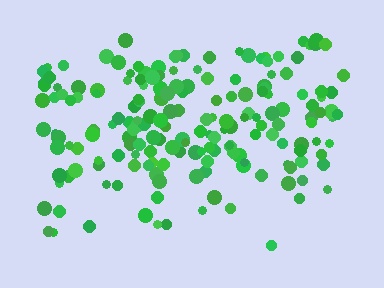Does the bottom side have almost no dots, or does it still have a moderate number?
Still a moderate number, just noticeably fewer than the top.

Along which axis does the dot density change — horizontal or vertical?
Vertical.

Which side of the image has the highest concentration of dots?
The top.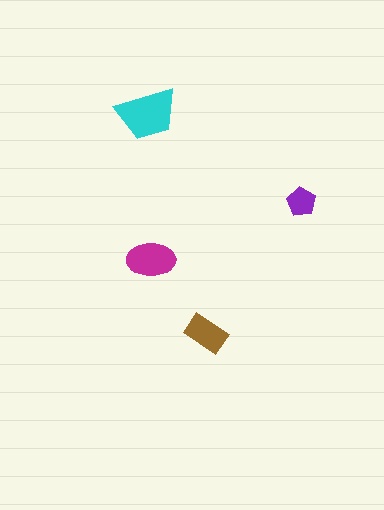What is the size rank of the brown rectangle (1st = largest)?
3rd.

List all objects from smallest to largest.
The purple pentagon, the brown rectangle, the magenta ellipse, the cyan trapezoid.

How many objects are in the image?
There are 4 objects in the image.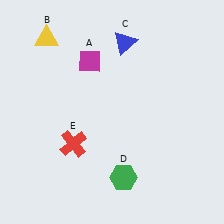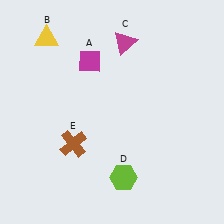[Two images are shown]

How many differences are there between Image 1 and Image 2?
There are 3 differences between the two images.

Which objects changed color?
C changed from blue to magenta. D changed from green to lime. E changed from red to brown.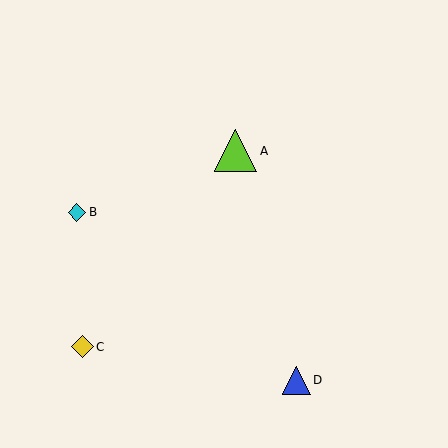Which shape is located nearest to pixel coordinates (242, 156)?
The lime triangle (labeled A) at (236, 151) is nearest to that location.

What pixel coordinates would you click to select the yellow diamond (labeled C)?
Click at (82, 347) to select the yellow diamond C.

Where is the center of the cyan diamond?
The center of the cyan diamond is at (77, 212).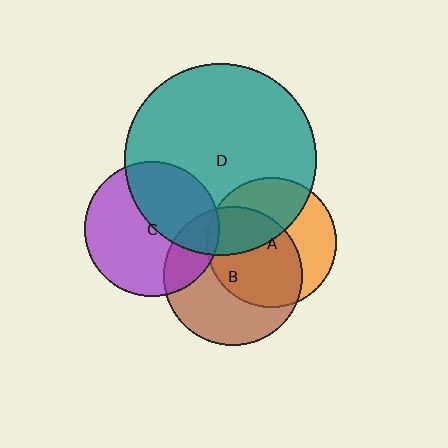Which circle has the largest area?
Circle D (teal).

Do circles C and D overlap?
Yes.